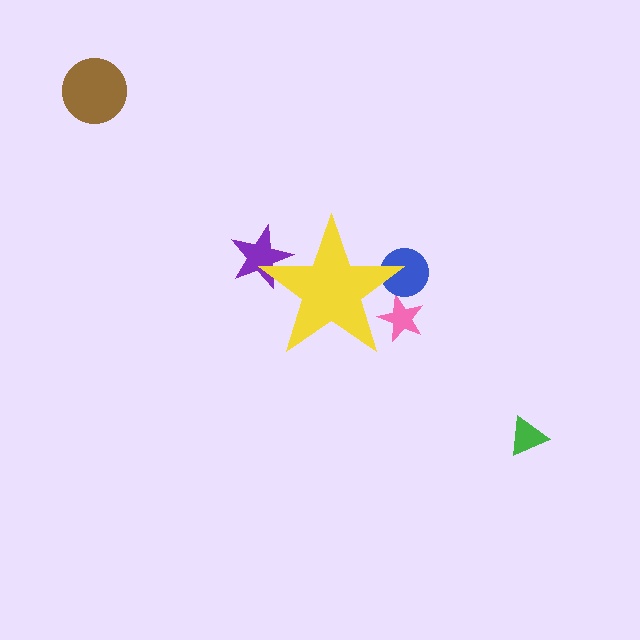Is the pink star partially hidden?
Yes, the pink star is partially hidden behind the yellow star.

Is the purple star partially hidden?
Yes, the purple star is partially hidden behind the yellow star.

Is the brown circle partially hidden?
No, the brown circle is fully visible.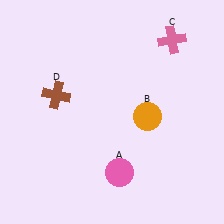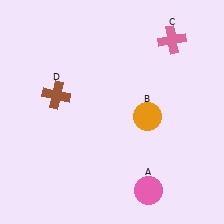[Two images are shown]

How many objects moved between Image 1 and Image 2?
1 object moved between the two images.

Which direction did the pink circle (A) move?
The pink circle (A) moved right.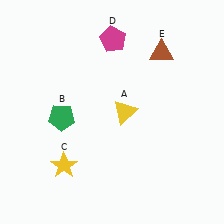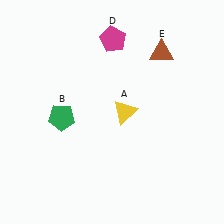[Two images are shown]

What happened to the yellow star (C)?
The yellow star (C) was removed in Image 2. It was in the bottom-left area of Image 1.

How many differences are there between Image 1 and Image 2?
There is 1 difference between the two images.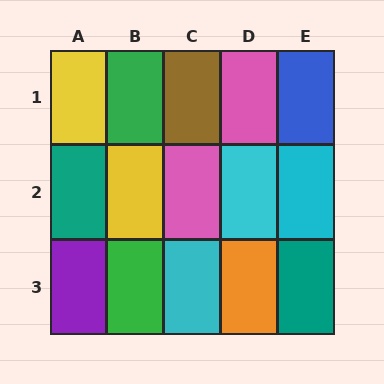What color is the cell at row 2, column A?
Teal.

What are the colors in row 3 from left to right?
Purple, green, cyan, orange, teal.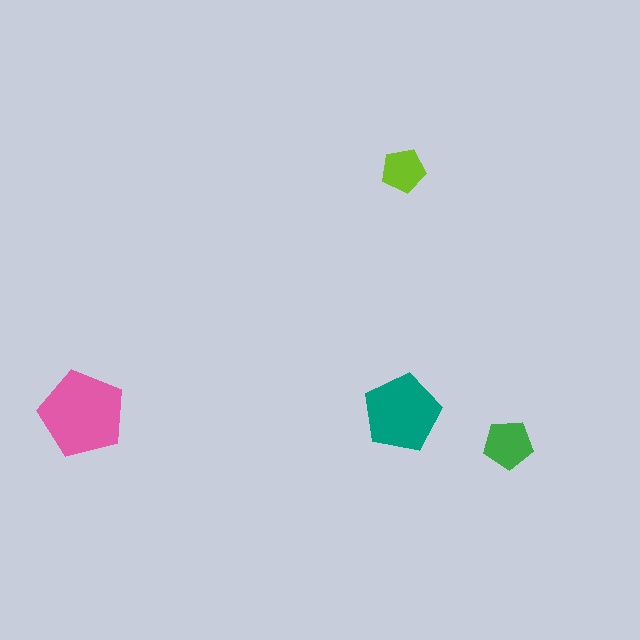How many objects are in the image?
There are 4 objects in the image.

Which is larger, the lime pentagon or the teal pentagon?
The teal one.